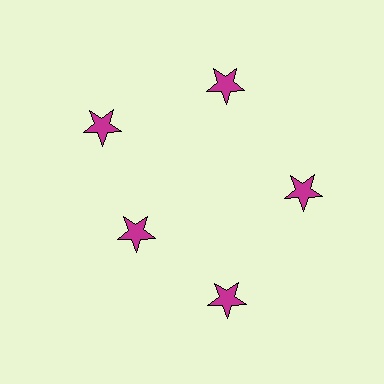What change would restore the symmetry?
The symmetry would be restored by moving it outward, back onto the ring so that all 5 stars sit at equal angles and equal distance from the center.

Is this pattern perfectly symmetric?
No. The 5 magenta stars are arranged in a ring, but one element near the 8 o'clock position is pulled inward toward the center, breaking the 5-fold rotational symmetry.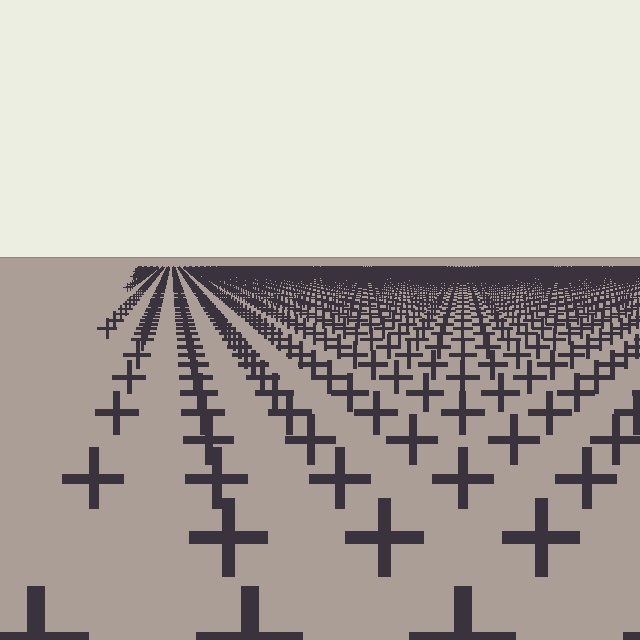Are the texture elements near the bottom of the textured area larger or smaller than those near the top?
Larger. Near the bottom, elements are closer to the viewer and appear at a bigger on-screen size.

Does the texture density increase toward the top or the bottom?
Density increases toward the top.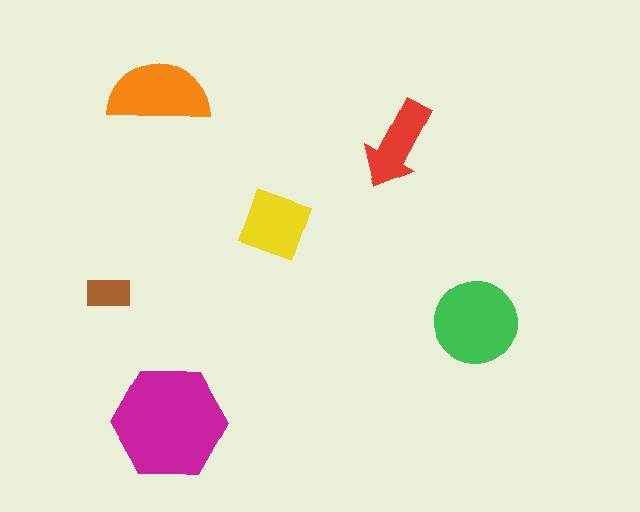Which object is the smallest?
The brown rectangle.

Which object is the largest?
The magenta hexagon.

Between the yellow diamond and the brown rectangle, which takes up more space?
The yellow diamond.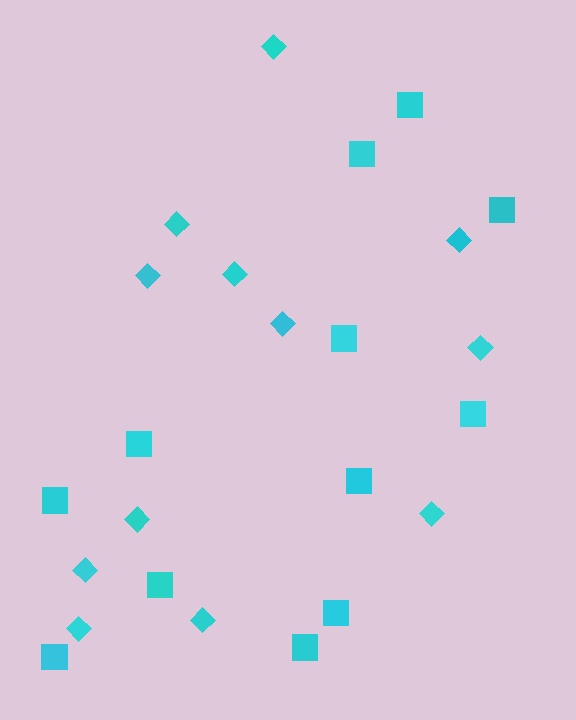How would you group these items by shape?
There are 2 groups: one group of diamonds (12) and one group of squares (12).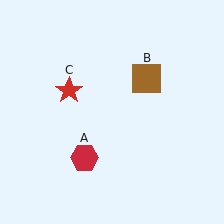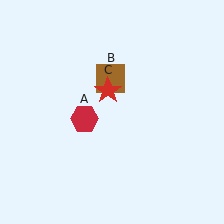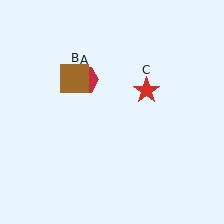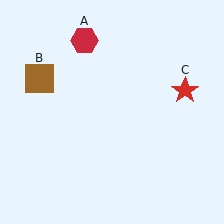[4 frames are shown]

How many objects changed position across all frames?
3 objects changed position: red hexagon (object A), brown square (object B), red star (object C).